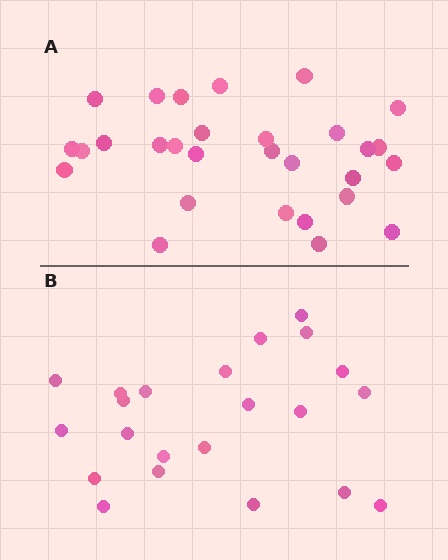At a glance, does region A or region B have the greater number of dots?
Region A (the top region) has more dots.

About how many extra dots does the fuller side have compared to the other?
Region A has roughly 8 or so more dots than region B.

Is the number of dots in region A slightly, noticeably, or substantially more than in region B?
Region A has noticeably more, but not dramatically so. The ratio is roughly 1.3 to 1.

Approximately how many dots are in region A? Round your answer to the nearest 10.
About 30 dots. (The exact count is 29, which rounds to 30.)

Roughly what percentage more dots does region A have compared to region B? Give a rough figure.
About 30% more.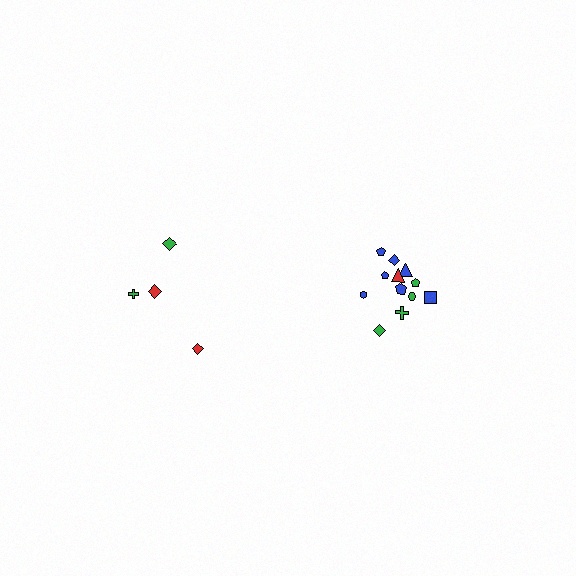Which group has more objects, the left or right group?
The right group.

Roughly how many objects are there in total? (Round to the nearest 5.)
Roughly 15 objects in total.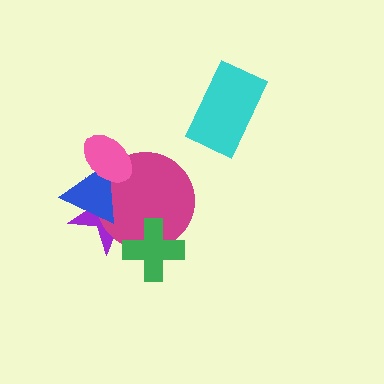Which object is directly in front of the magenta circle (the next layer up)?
The blue triangle is directly in front of the magenta circle.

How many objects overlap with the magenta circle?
4 objects overlap with the magenta circle.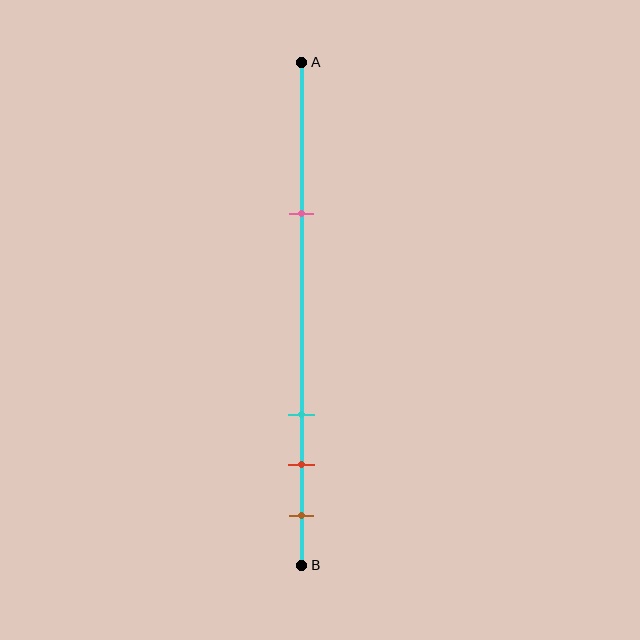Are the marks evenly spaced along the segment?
No, the marks are not evenly spaced.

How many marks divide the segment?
There are 4 marks dividing the segment.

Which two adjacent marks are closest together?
The red and brown marks are the closest adjacent pair.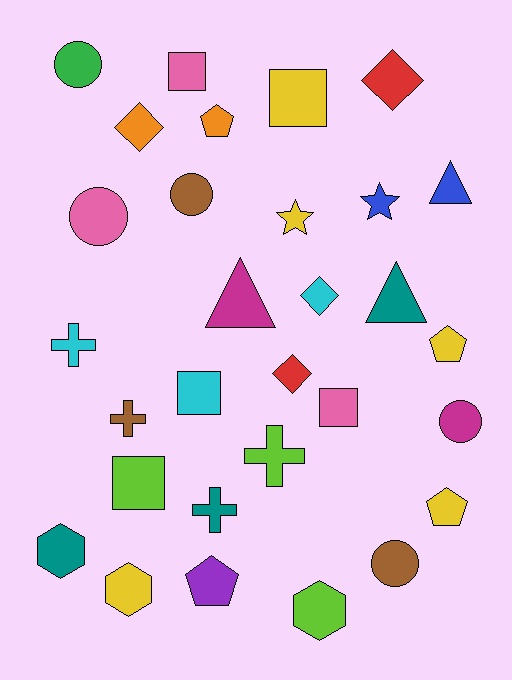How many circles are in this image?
There are 5 circles.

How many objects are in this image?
There are 30 objects.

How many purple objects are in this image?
There is 1 purple object.